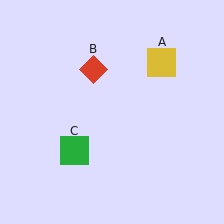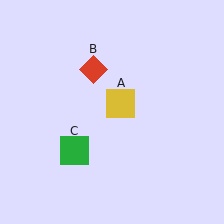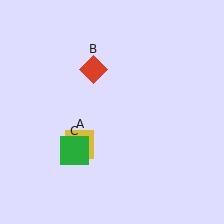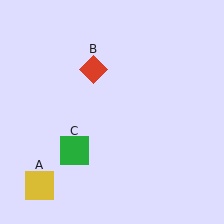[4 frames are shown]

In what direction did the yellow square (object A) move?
The yellow square (object A) moved down and to the left.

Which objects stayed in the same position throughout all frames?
Red diamond (object B) and green square (object C) remained stationary.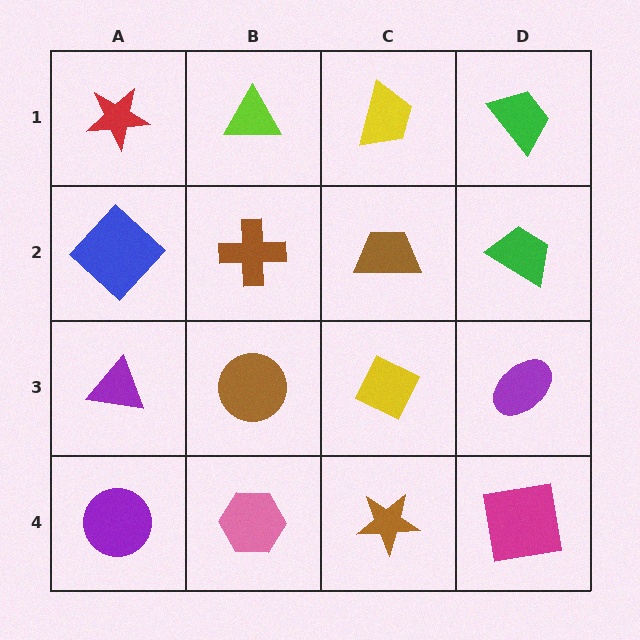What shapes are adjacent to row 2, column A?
A red star (row 1, column A), a purple triangle (row 3, column A), a brown cross (row 2, column B).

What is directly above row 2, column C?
A yellow trapezoid.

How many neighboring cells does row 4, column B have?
3.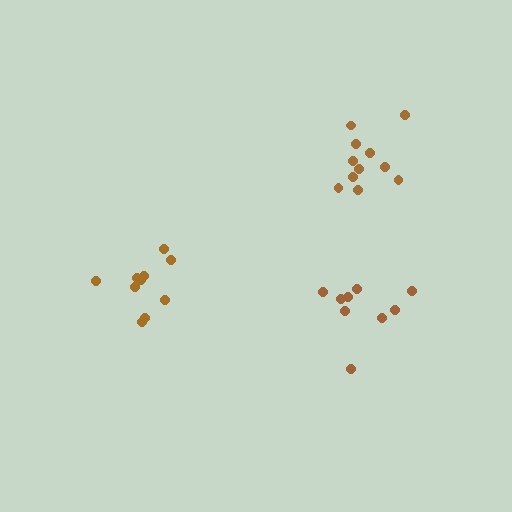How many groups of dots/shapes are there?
There are 3 groups.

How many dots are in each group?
Group 1: 9 dots, Group 2: 10 dots, Group 3: 11 dots (30 total).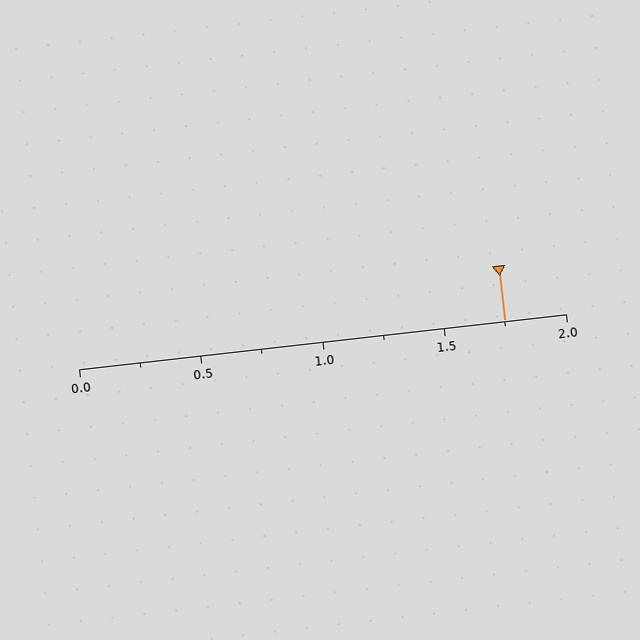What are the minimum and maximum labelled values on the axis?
The axis runs from 0.0 to 2.0.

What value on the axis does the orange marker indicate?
The marker indicates approximately 1.75.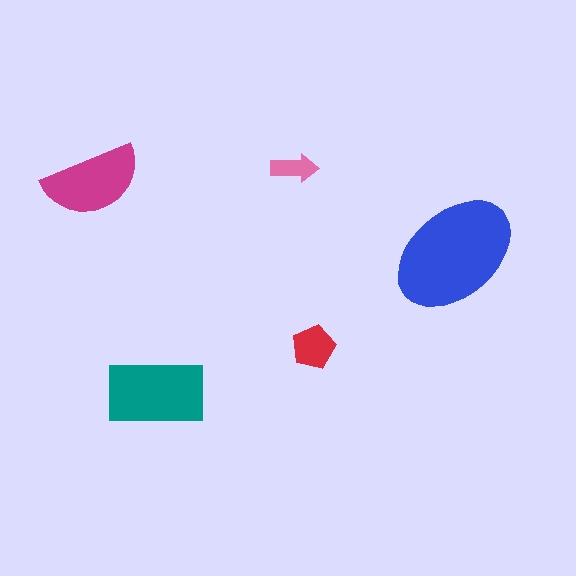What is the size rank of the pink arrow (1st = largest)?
5th.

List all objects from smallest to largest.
The pink arrow, the red pentagon, the magenta semicircle, the teal rectangle, the blue ellipse.